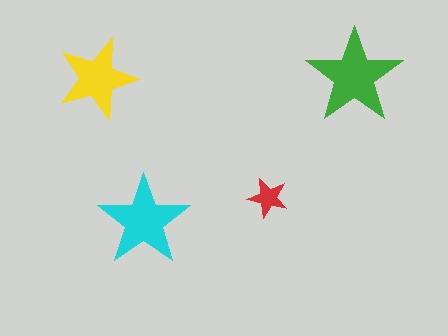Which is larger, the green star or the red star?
The green one.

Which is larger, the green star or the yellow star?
The green one.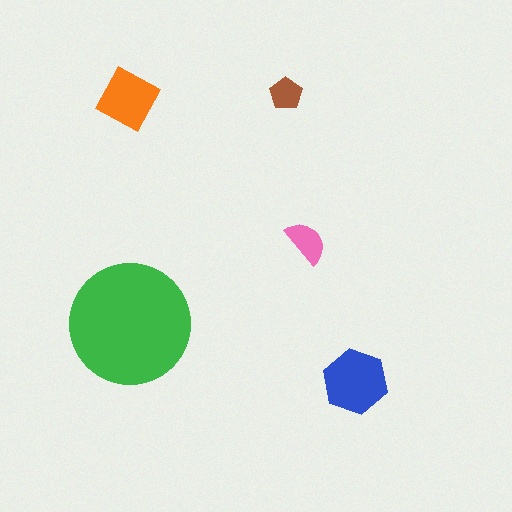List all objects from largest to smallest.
The green circle, the blue hexagon, the orange diamond, the pink semicircle, the brown pentagon.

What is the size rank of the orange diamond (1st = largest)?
3rd.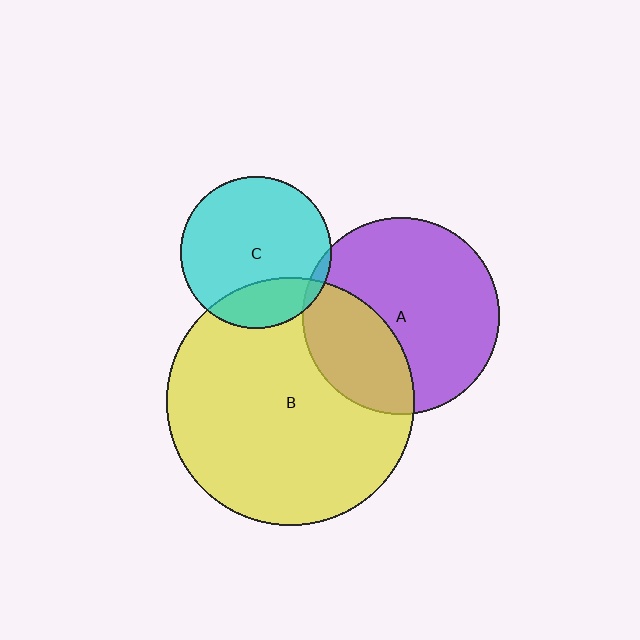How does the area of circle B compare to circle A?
Approximately 1.6 times.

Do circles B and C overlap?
Yes.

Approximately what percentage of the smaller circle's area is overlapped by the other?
Approximately 20%.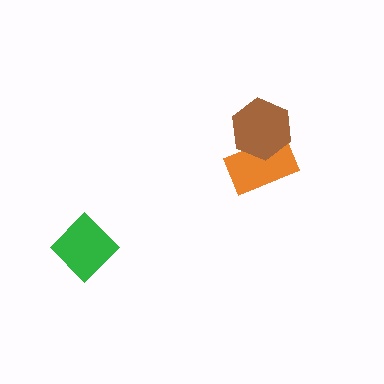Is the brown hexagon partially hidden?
No, no other shape covers it.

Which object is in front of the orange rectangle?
The brown hexagon is in front of the orange rectangle.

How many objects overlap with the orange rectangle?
1 object overlaps with the orange rectangle.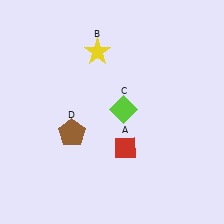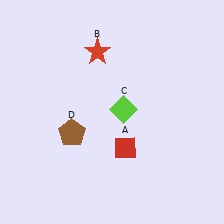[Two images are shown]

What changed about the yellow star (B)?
In Image 1, B is yellow. In Image 2, it changed to red.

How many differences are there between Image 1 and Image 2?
There is 1 difference between the two images.